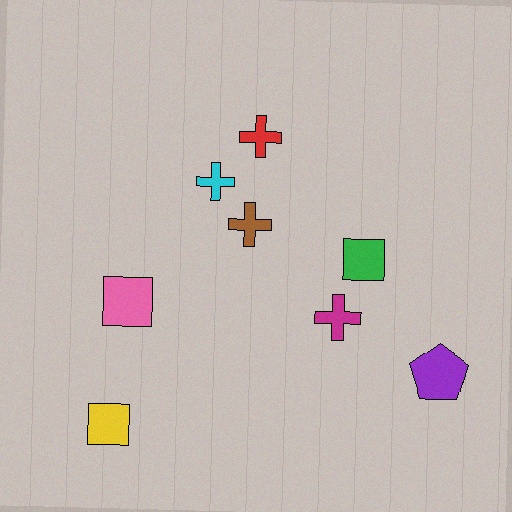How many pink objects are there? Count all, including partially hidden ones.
There is 1 pink object.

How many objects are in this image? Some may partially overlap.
There are 8 objects.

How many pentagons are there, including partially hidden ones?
There is 1 pentagon.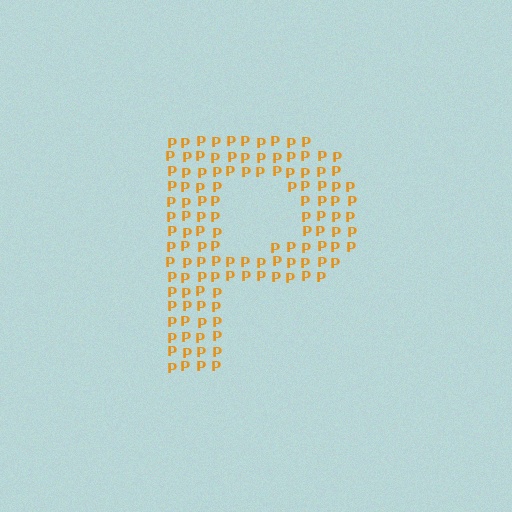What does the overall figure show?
The overall figure shows the letter P.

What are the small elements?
The small elements are letter P's.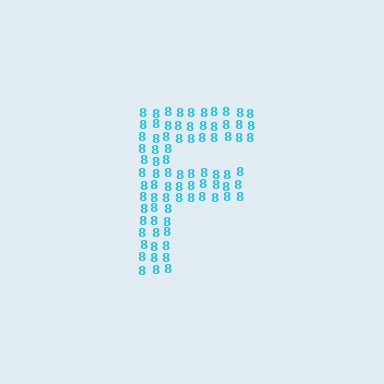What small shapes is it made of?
It is made of small digit 8's.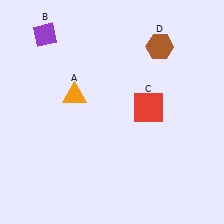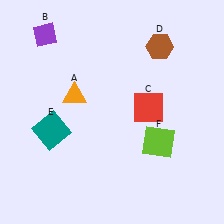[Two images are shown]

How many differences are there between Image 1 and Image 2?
There are 2 differences between the two images.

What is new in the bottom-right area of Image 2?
A lime square (F) was added in the bottom-right area of Image 2.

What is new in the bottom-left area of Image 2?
A teal square (E) was added in the bottom-left area of Image 2.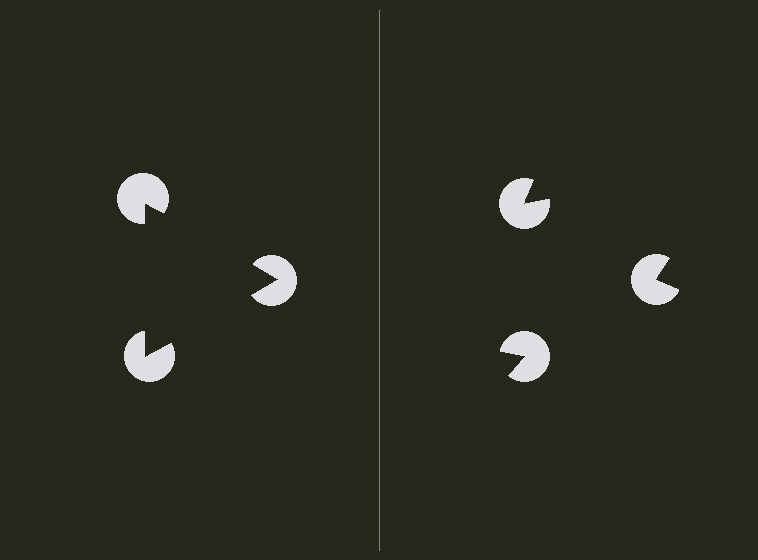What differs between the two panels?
The pac-man discs are positioned identically on both sides; only the wedge orientations differ. On the left they align to a triangle; on the right they are misaligned.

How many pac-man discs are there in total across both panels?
6 — 3 on each side.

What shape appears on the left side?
An illusory triangle.